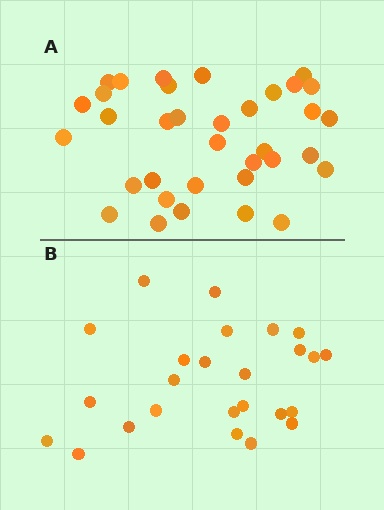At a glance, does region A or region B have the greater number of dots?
Region A (the top region) has more dots.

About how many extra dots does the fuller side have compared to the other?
Region A has roughly 10 or so more dots than region B.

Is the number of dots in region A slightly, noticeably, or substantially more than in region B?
Region A has noticeably more, but not dramatically so. The ratio is roughly 1.4 to 1.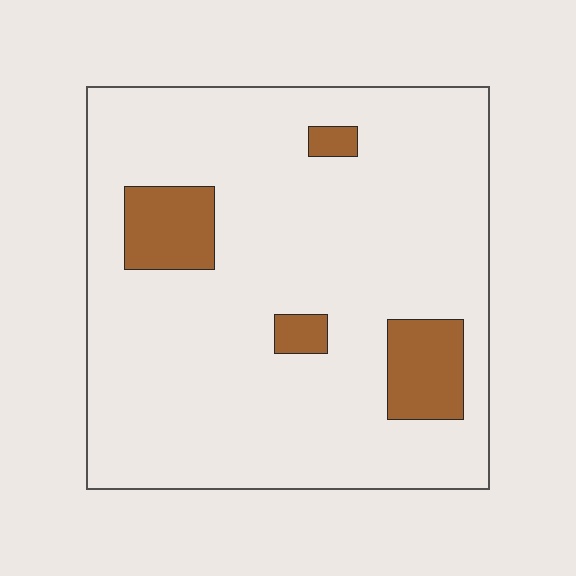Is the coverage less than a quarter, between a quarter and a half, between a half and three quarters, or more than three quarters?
Less than a quarter.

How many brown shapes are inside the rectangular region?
4.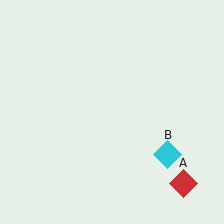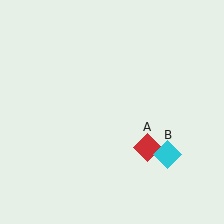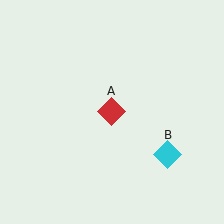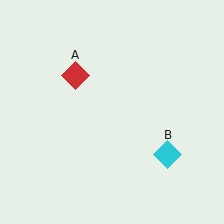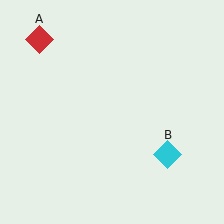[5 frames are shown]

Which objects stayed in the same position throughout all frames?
Cyan diamond (object B) remained stationary.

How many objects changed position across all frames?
1 object changed position: red diamond (object A).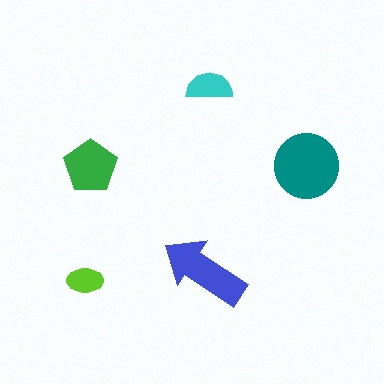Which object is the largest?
The teal circle.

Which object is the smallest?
The lime ellipse.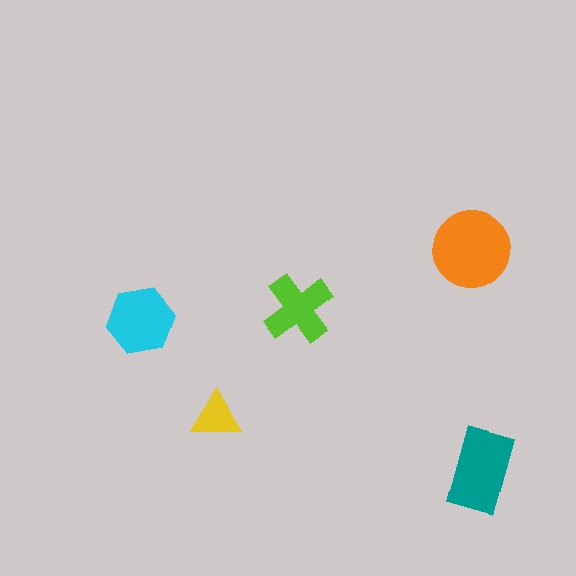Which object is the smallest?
The yellow triangle.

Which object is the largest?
The orange circle.